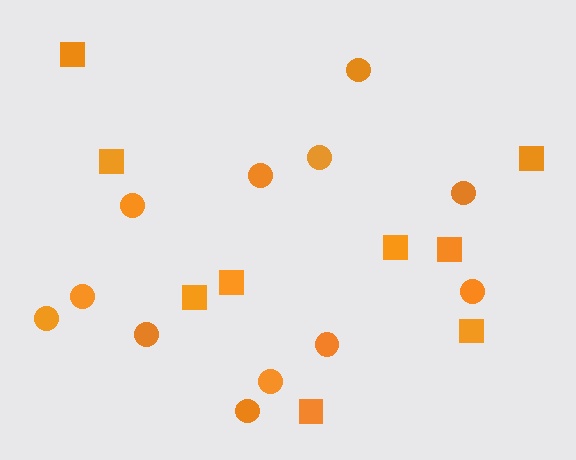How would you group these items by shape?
There are 2 groups: one group of squares (9) and one group of circles (12).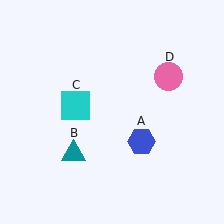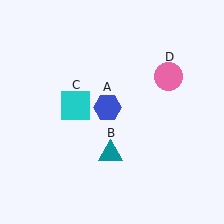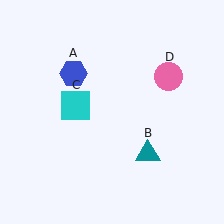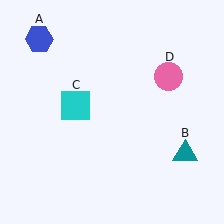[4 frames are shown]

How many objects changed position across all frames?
2 objects changed position: blue hexagon (object A), teal triangle (object B).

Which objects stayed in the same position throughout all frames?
Cyan square (object C) and pink circle (object D) remained stationary.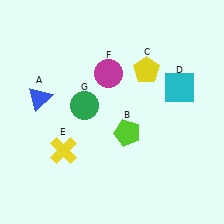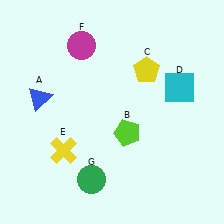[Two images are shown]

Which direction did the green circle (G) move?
The green circle (G) moved down.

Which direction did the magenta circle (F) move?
The magenta circle (F) moved up.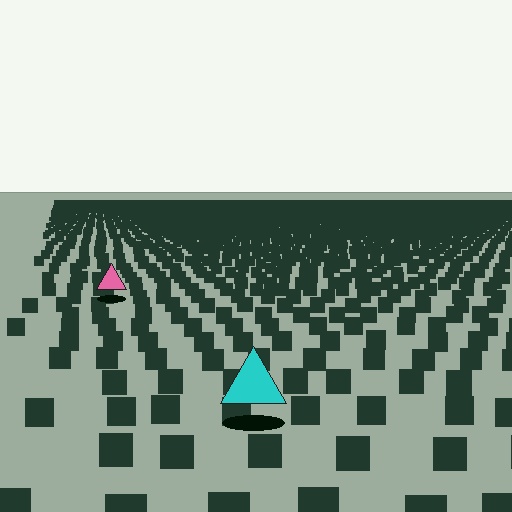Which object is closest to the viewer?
The cyan triangle is closest. The texture marks near it are larger and more spread out.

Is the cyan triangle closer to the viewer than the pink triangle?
Yes. The cyan triangle is closer — you can tell from the texture gradient: the ground texture is coarser near it.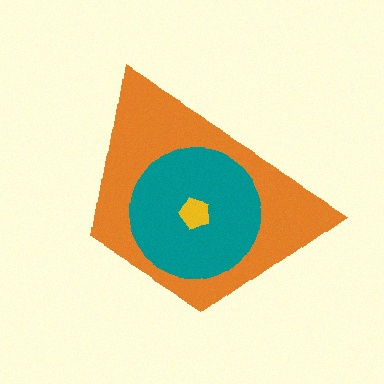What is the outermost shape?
The orange trapezoid.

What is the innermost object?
The yellow pentagon.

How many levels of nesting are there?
3.